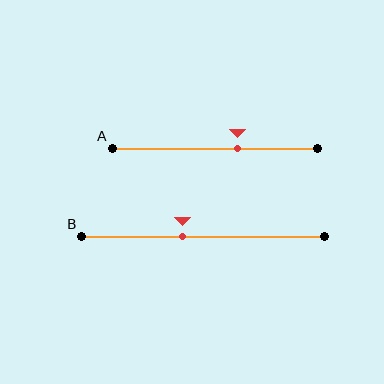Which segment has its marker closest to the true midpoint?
Segment B has its marker closest to the true midpoint.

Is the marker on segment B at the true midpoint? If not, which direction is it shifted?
No, the marker on segment B is shifted to the left by about 8% of the segment length.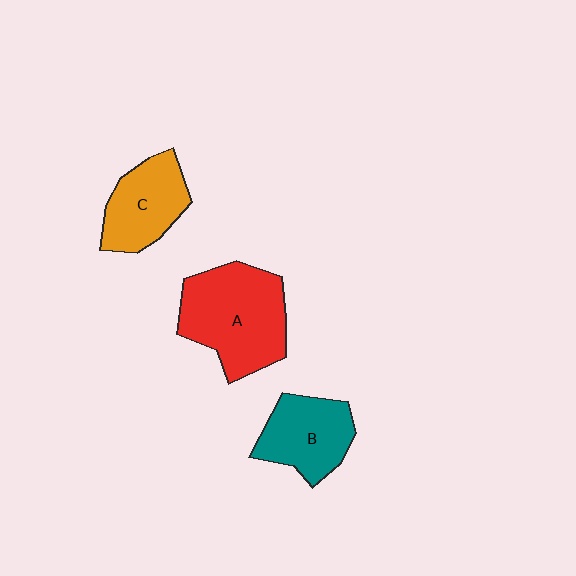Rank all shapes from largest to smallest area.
From largest to smallest: A (red), B (teal), C (orange).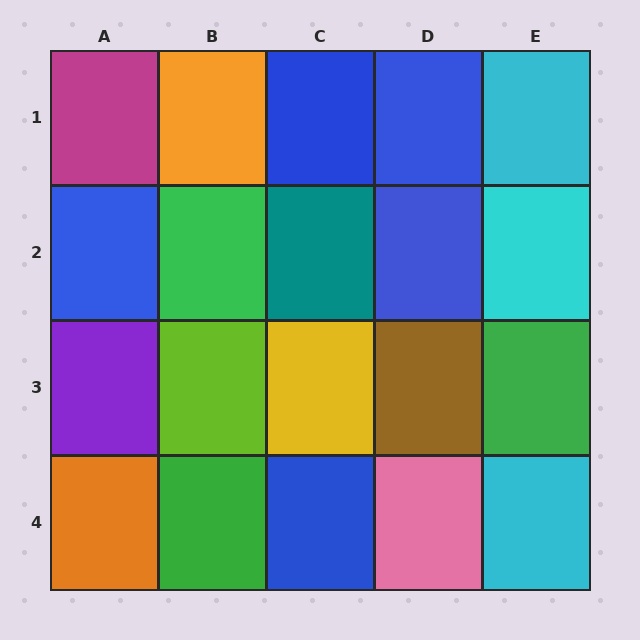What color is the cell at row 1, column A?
Magenta.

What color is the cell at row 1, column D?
Blue.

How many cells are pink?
1 cell is pink.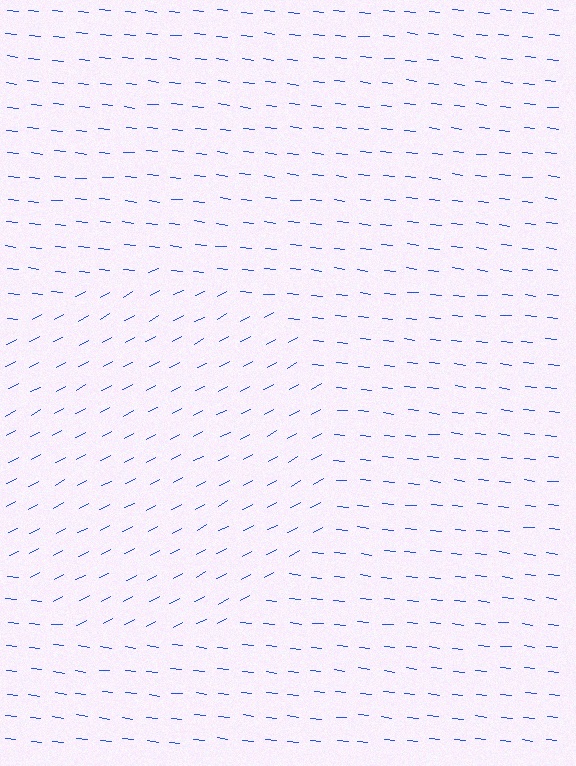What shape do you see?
I see a circle.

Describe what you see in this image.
The image is filled with small blue line segments. A circle region in the image has lines oriented differently from the surrounding lines, creating a visible texture boundary.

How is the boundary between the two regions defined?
The boundary is defined purely by a change in line orientation (approximately 34 degrees difference). All lines are the same color and thickness.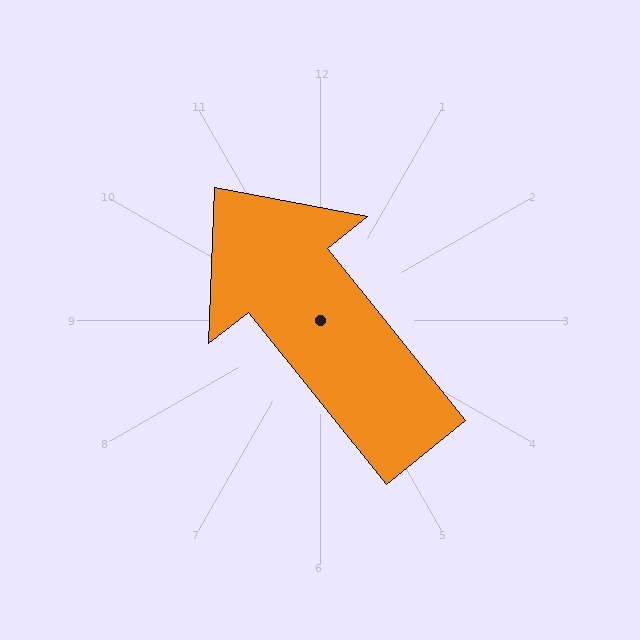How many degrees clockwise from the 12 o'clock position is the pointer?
Approximately 321 degrees.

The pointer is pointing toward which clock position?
Roughly 11 o'clock.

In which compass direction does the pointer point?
Northwest.